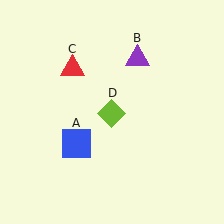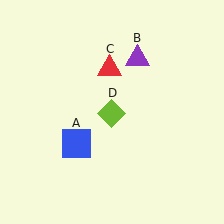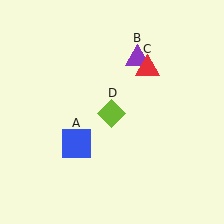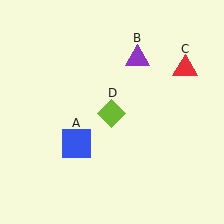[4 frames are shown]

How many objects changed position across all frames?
1 object changed position: red triangle (object C).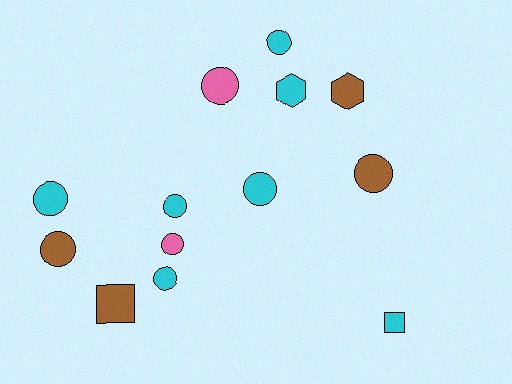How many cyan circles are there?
There are 5 cyan circles.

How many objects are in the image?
There are 13 objects.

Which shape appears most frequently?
Circle, with 9 objects.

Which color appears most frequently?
Cyan, with 7 objects.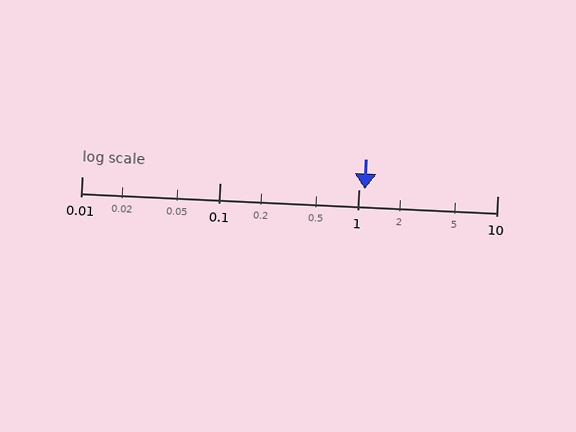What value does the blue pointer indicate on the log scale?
The pointer indicates approximately 1.1.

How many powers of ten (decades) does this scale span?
The scale spans 3 decades, from 0.01 to 10.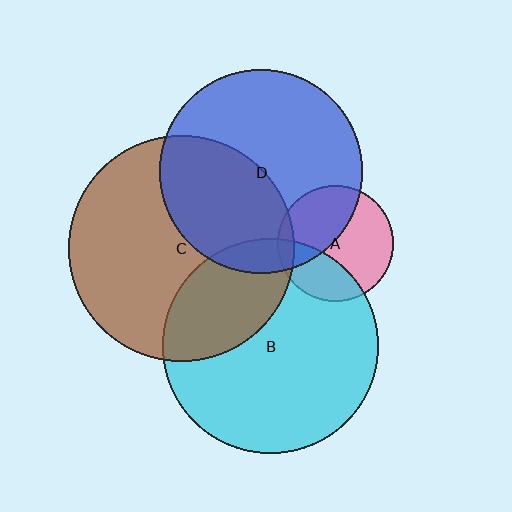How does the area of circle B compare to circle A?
Approximately 3.5 times.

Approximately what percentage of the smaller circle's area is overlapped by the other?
Approximately 5%.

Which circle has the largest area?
Circle C (brown).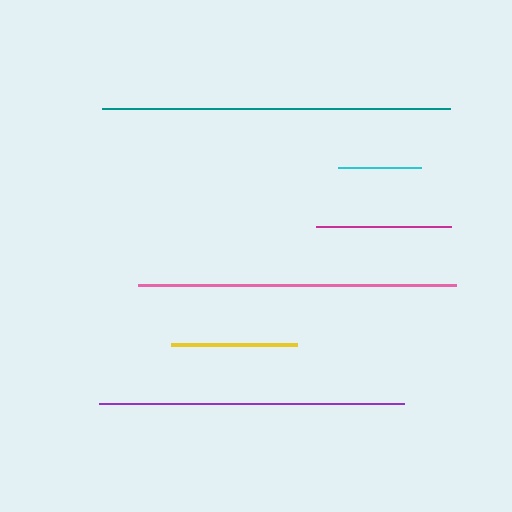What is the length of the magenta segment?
The magenta segment is approximately 135 pixels long.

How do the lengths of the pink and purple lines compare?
The pink and purple lines are approximately the same length.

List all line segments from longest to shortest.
From longest to shortest: teal, pink, purple, magenta, yellow, cyan.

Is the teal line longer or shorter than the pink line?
The teal line is longer than the pink line.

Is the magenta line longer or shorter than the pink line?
The pink line is longer than the magenta line.